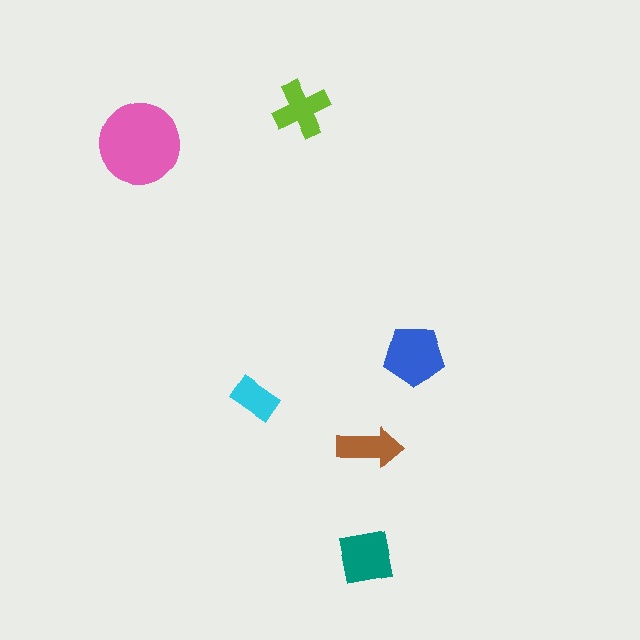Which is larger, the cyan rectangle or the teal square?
The teal square.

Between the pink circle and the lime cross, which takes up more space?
The pink circle.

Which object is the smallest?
The cyan rectangle.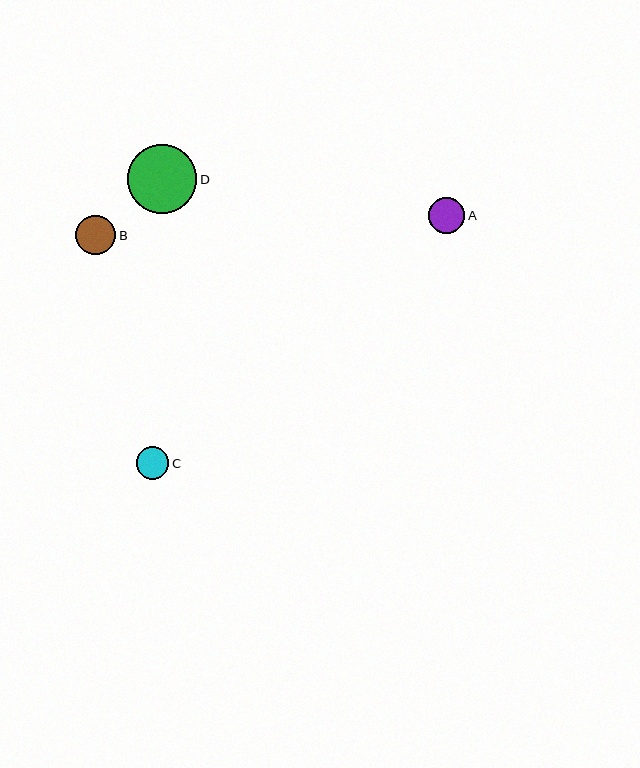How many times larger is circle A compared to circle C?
Circle A is approximately 1.1 times the size of circle C.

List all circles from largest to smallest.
From largest to smallest: D, B, A, C.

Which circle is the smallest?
Circle C is the smallest with a size of approximately 33 pixels.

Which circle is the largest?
Circle D is the largest with a size of approximately 69 pixels.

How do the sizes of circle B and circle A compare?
Circle B and circle A are approximately the same size.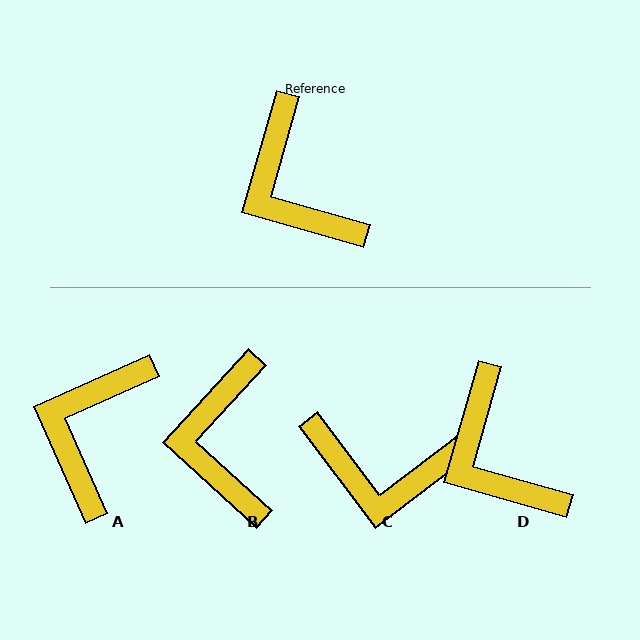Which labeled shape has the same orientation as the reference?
D.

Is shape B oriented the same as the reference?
No, it is off by about 27 degrees.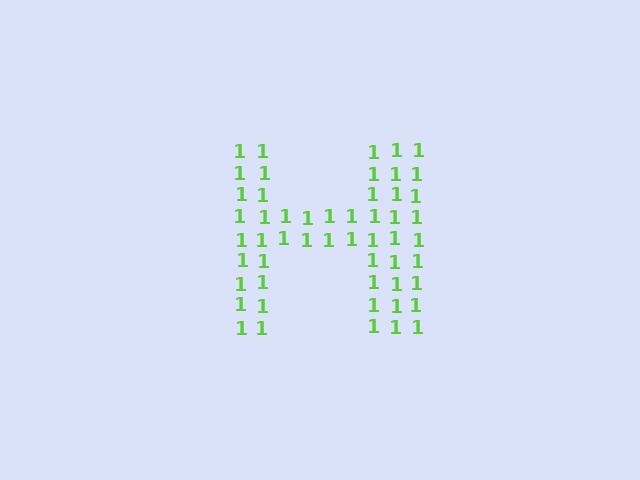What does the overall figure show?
The overall figure shows the letter H.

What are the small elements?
The small elements are digit 1's.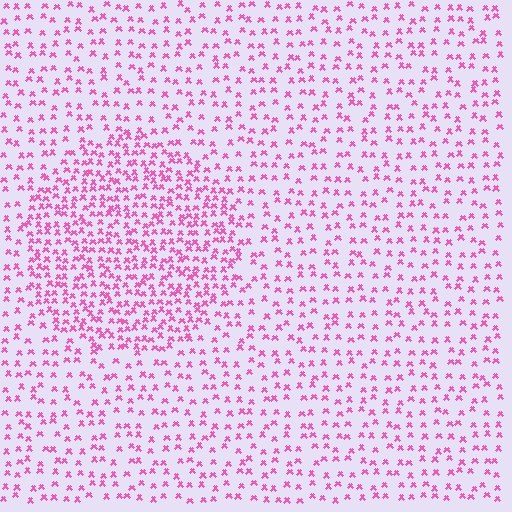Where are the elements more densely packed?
The elements are more densely packed inside the circle boundary.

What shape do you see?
I see a circle.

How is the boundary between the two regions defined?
The boundary is defined by a change in element density (approximately 2.0x ratio). All elements are the same color, size, and shape.